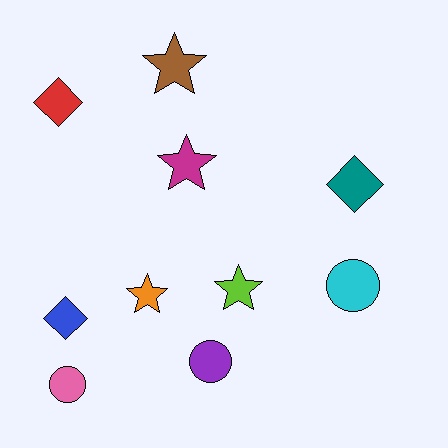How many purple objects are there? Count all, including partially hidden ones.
There is 1 purple object.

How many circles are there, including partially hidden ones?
There are 3 circles.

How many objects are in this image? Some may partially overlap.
There are 10 objects.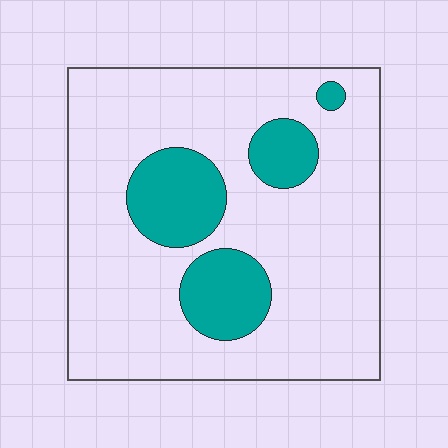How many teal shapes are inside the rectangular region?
4.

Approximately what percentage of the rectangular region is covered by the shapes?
Approximately 20%.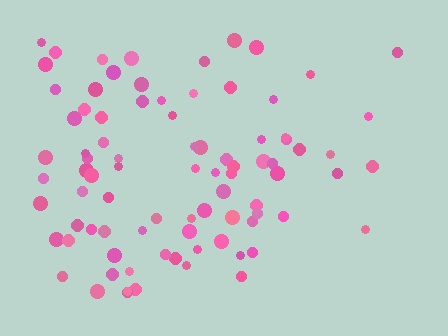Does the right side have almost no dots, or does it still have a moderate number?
Still a moderate number, just noticeably fewer than the left.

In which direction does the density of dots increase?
From right to left, with the left side densest.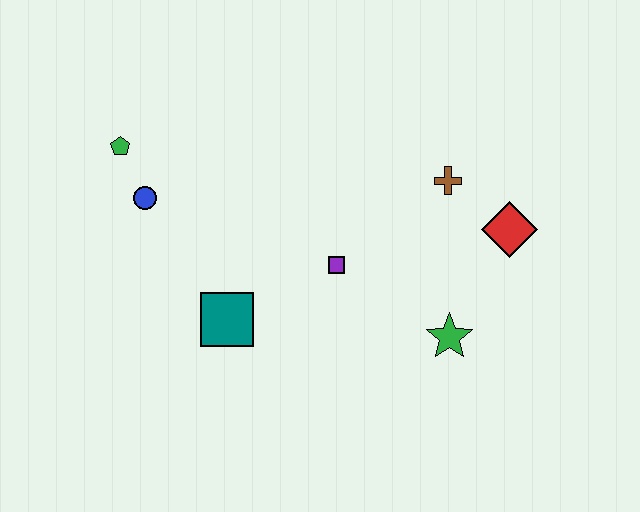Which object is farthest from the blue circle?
The red diamond is farthest from the blue circle.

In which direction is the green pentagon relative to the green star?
The green pentagon is to the left of the green star.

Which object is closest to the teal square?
The purple square is closest to the teal square.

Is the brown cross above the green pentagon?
No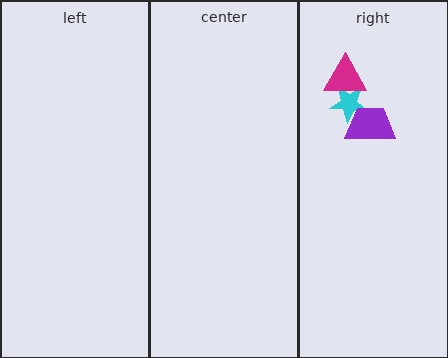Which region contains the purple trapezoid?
The right region.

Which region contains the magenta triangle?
The right region.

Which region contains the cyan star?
The right region.